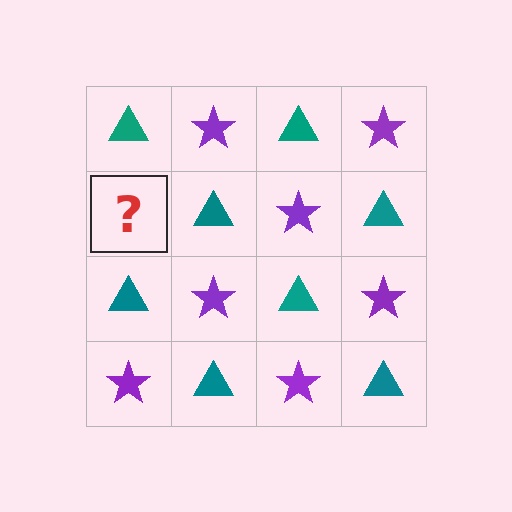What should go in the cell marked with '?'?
The missing cell should contain a purple star.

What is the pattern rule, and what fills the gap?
The rule is that it alternates teal triangle and purple star in a checkerboard pattern. The gap should be filled with a purple star.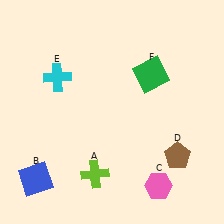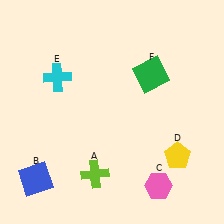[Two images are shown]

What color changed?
The pentagon (D) changed from brown in Image 1 to yellow in Image 2.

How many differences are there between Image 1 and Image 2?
There is 1 difference between the two images.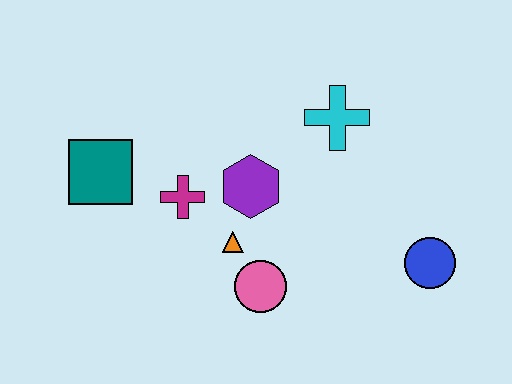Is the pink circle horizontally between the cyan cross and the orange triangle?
Yes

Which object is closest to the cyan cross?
The purple hexagon is closest to the cyan cross.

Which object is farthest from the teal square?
The blue circle is farthest from the teal square.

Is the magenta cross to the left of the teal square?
No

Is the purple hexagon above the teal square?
No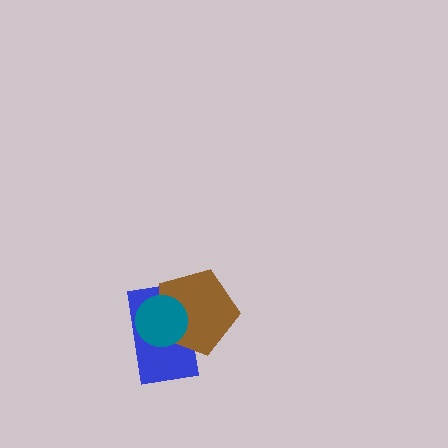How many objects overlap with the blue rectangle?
2 objects overlap with the blue rectangle.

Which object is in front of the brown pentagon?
The teal circle is in front of the brown pentagon.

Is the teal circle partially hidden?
No, no other shape covers it.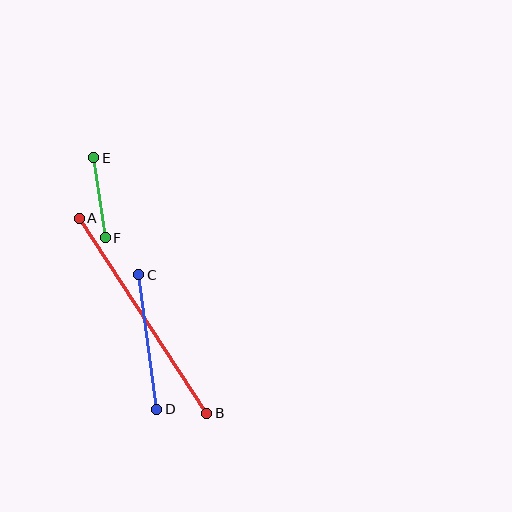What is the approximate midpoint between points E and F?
The midpoint is at approximately (99, 198) pixels.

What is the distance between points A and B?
The distance is approximately 233 pixels.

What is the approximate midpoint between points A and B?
The midpoint is at approximately (143, 316) pixels.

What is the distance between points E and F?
The distance is approximately 81 pixels.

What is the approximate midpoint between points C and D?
The midpoint is at approximately (148, 342) pixels.